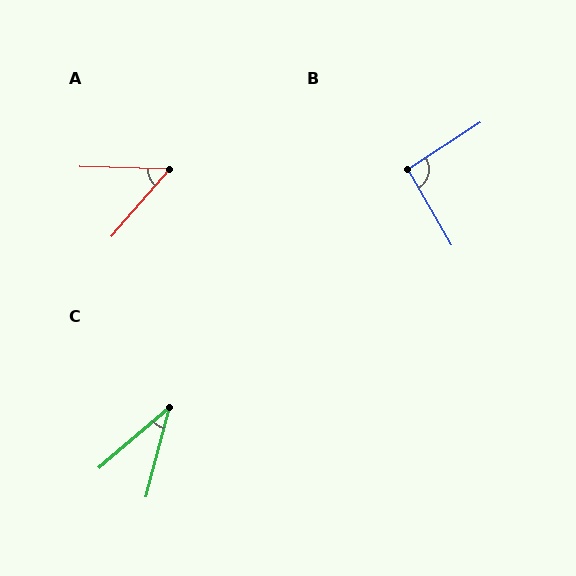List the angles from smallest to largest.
C (35°), A (51°), B (93°).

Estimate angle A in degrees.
Approximately 51 degrees.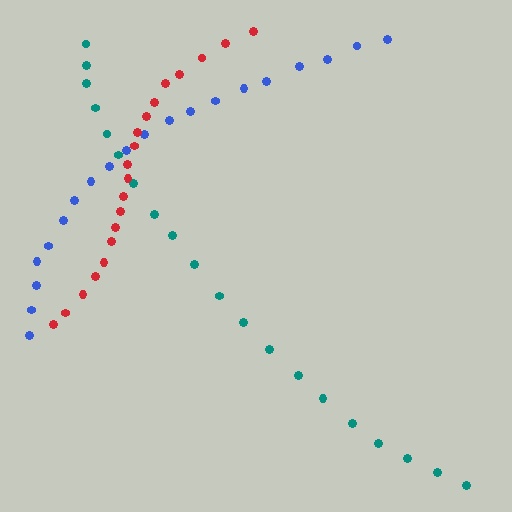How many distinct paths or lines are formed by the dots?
There are 3 distinct paths.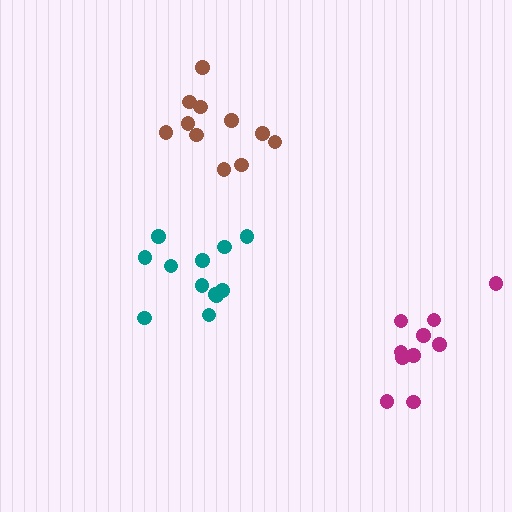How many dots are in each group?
Group 1: 10 dots, Group 2: 12 dots, Group 3: 11 dots (33 total).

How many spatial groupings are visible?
There are 3 spatial groupings.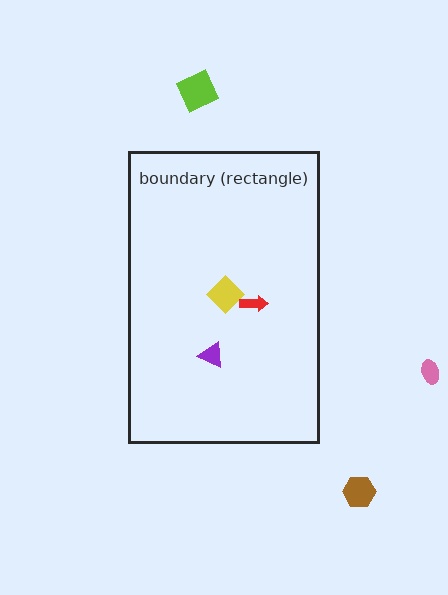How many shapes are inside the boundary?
3 inside, 3 outside.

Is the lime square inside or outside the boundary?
Outside.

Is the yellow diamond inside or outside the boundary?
Inside.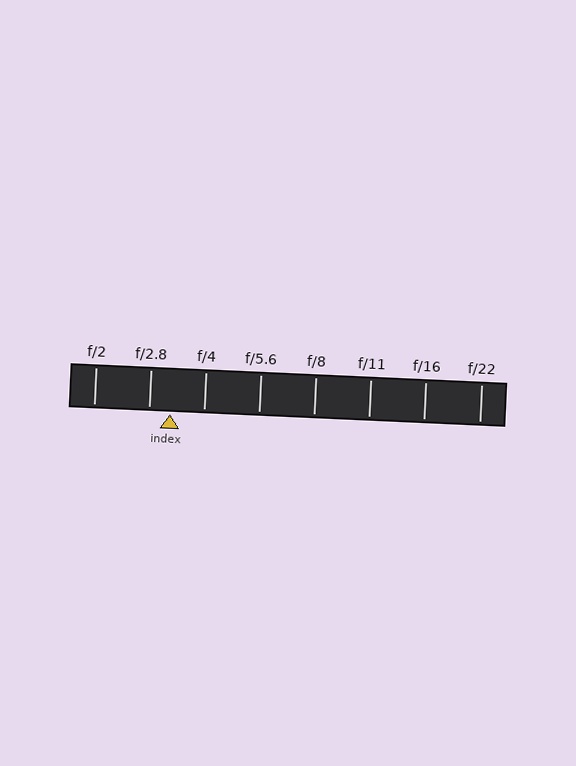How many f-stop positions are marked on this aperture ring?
There are 8 f-stop positions marked.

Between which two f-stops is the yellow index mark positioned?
The index mark is between f/2.8 and f/4.